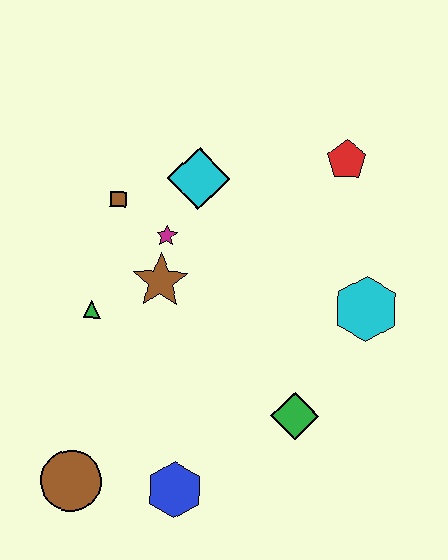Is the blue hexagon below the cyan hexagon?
Yes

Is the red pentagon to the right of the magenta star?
Yes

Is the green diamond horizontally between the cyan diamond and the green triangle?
No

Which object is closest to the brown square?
The magenta star is closest to the brown square.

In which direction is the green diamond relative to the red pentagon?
The green diamond is below the red pentagon.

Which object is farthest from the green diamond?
The brown square is farthest from the green diamond.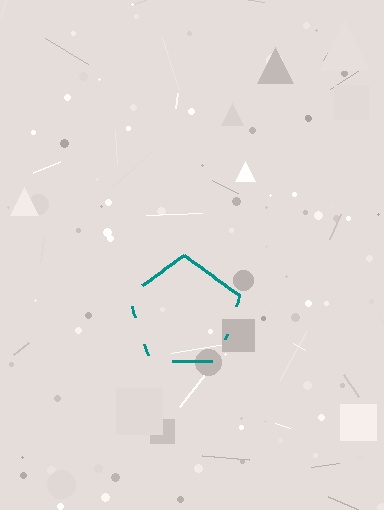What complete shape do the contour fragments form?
The contour fragments form a pentagon.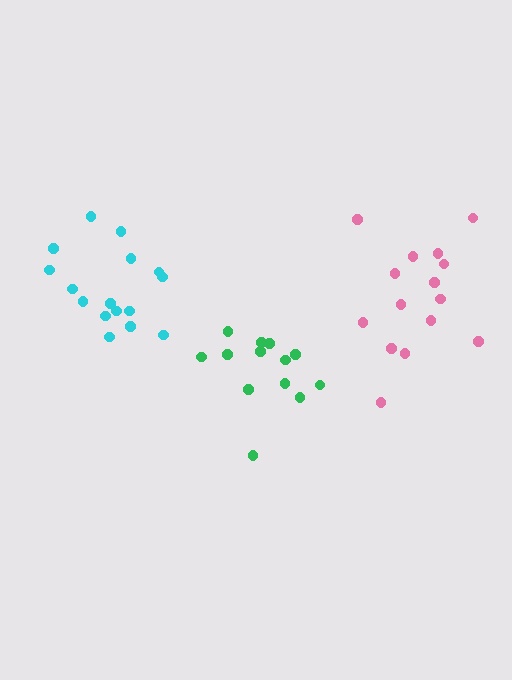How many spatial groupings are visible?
There are 3 spatial groupings.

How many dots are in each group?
Group 1: 15 dots, Group 2: 13 dots, Group 3: 16 dots (44 total).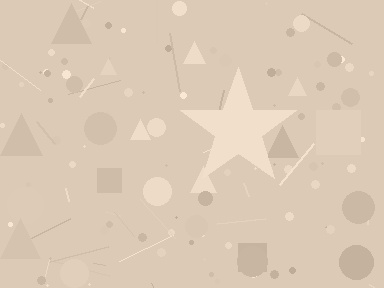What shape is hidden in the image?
A star is hidden in the image.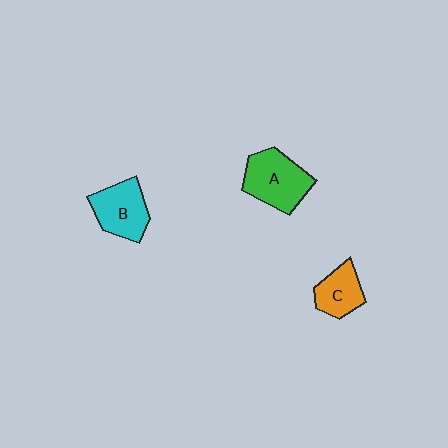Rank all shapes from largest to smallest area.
From largest to smallest: A (green), B (cyan), C (orange).